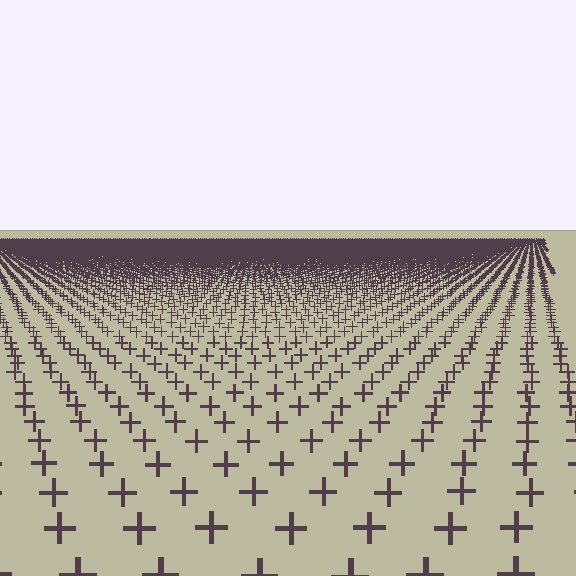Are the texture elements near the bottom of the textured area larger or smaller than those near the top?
Larger. Near the bottom, elements are closer to the viewer and appear at a bigger on-screen size.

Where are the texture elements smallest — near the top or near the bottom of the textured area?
Near the top.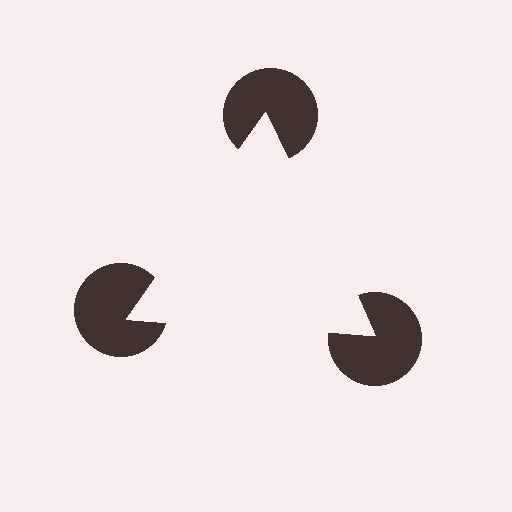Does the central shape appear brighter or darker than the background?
It typically appears slightly brighter than the background, even though no actual brightness change is drawn.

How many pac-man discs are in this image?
There are 3 — one at each vertex of the illusory triangle.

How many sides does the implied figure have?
3 sides.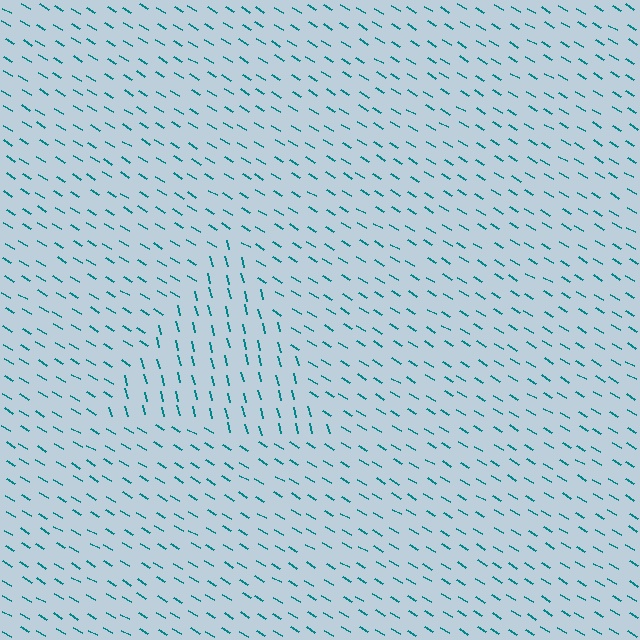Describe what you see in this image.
The image is filled with small teal line segments. A triangle region in the image has lines oriented differently from the surrounding lines, creating a visible texture boundary.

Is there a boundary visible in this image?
Yes, there is a texture boundary formed by a change in line orientation.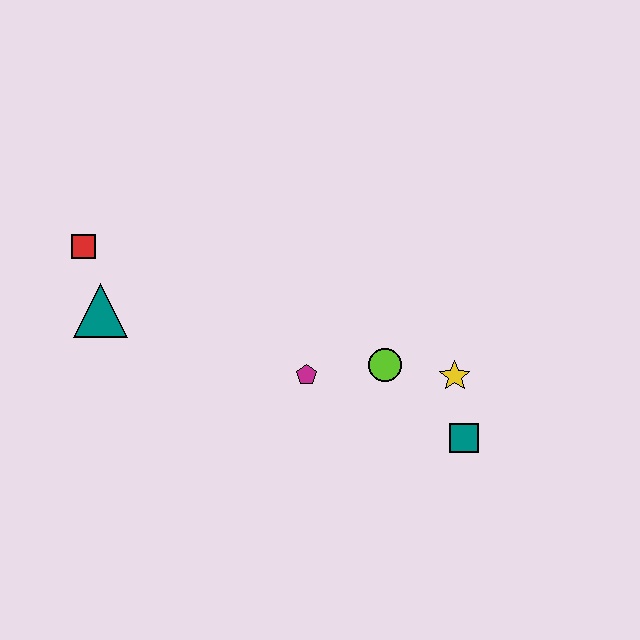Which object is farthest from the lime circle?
The red square is farthest from the lime circle.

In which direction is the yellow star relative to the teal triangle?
The yellow star is to the right of the teal triangle.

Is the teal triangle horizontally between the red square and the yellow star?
Yes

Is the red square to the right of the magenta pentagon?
No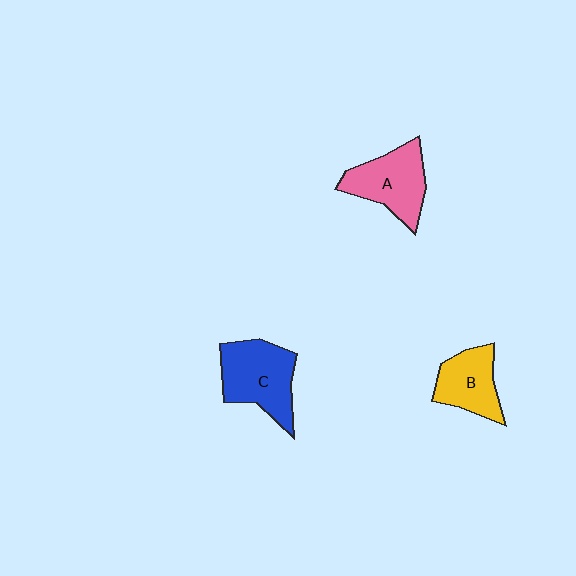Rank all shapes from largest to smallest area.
From largest to smallest: C (blue), A (pink), B (yellow).